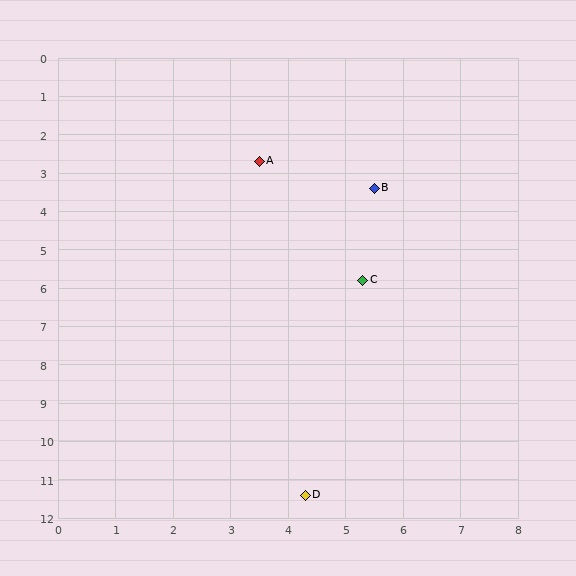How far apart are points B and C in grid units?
Points B and C are about 2.4 grid units apart.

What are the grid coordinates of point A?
Point A is at approximately (3.5, 2.7).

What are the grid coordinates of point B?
Point B is at approximately (5.5, 3.4).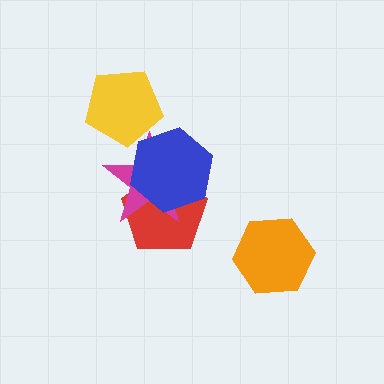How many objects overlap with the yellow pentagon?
1 object overlaps with the yellow pentagon.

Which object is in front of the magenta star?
The blue hexagon is in front of the magenta star.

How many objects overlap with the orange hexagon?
0 objects overlap with the orange hexagon.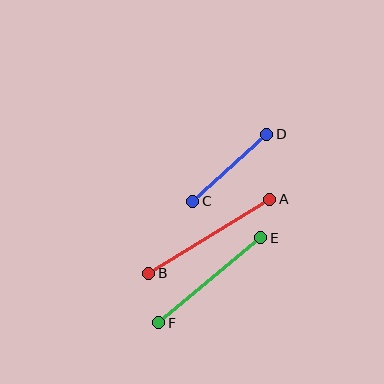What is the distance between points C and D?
The distance is approximately 100 pixels.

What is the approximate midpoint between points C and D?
The midpoint is at approximately (230, 168) pixels.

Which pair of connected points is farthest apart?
Points A and B are farthest apart.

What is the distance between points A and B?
The distance is approximately 142 pixels.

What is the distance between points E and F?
The distance is approximately 133 pixels.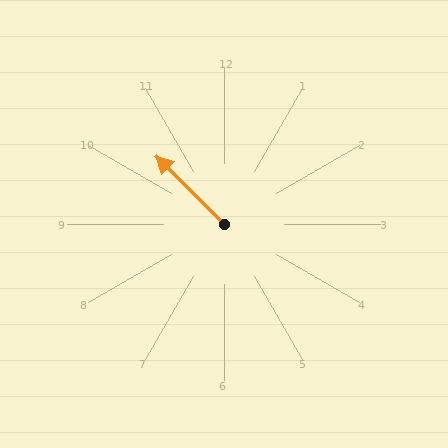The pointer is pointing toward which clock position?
Roughly 11 o'clock.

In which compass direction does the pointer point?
Northwest.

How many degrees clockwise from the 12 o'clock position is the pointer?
Approximately 315 degrees.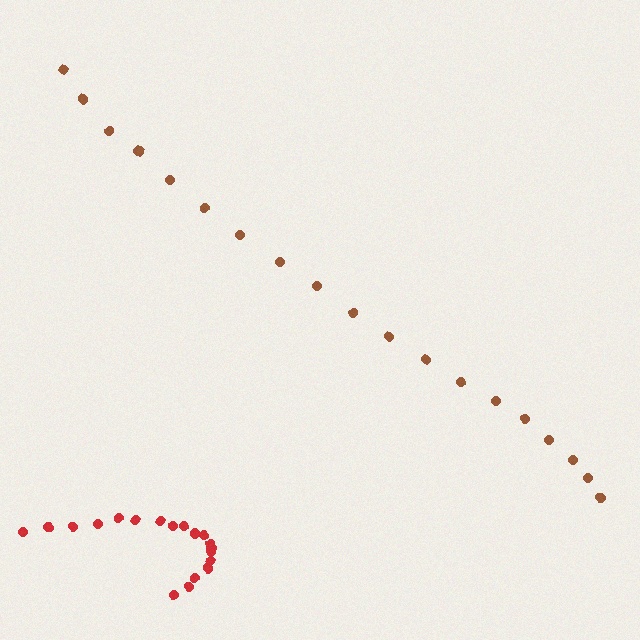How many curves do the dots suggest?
There are 2 distinct paths.